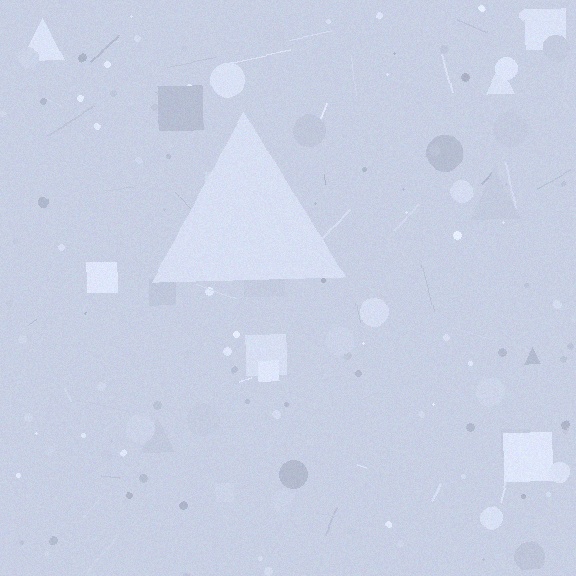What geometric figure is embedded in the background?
A triangle is embedded in the background.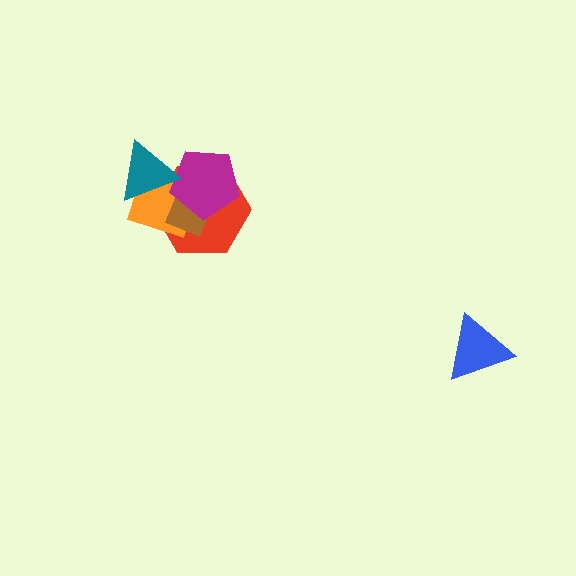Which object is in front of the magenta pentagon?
The teal triangle is in front of the magenta pentagon.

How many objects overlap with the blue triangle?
0 objects overlap with the blue triangle.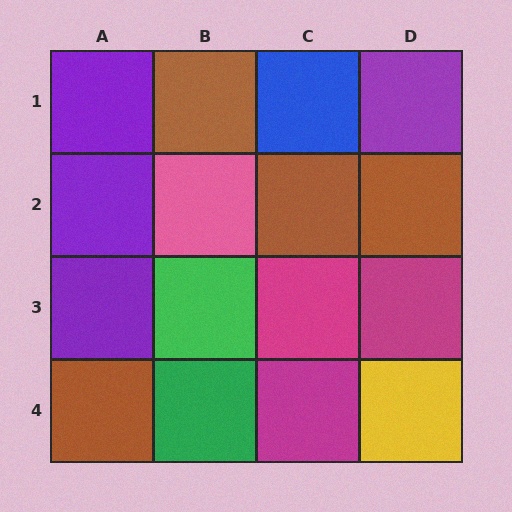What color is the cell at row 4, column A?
Brown.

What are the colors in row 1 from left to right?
Purple, brown, blue, purple.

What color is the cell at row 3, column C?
Magenta.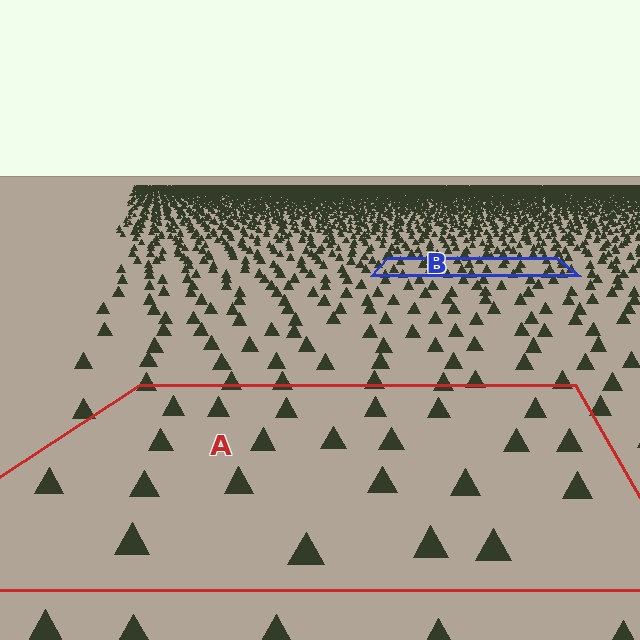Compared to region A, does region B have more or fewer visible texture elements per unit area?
Region B has more texture elements per unit area — they are packed more densely because it is farther away.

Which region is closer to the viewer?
Region A is closer. The texture elements there are larger and more spread out.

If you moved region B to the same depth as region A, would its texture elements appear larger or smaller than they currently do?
They would appear larger. At a closer depth, the same texture elements are projected at a bigger on-screen size.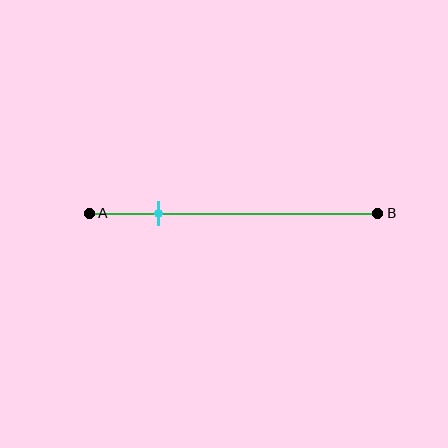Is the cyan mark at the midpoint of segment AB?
No, the mark is at about 25% from A, not at the 50% midpoint.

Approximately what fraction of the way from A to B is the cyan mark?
The cyan mark is approximately 25% of the way from A to B.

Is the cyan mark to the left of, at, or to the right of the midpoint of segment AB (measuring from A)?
The cyan mark is to the left of the midpoint of segment AB.